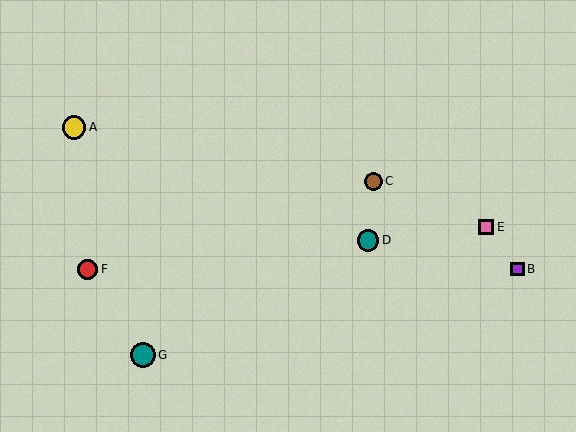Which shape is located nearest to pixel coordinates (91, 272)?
The red circle (labeled F) at (87, 269) is nearest to that location.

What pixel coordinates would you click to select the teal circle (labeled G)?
Click at (143, 355) to select the teal circle G.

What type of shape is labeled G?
Shape G is a teal circle.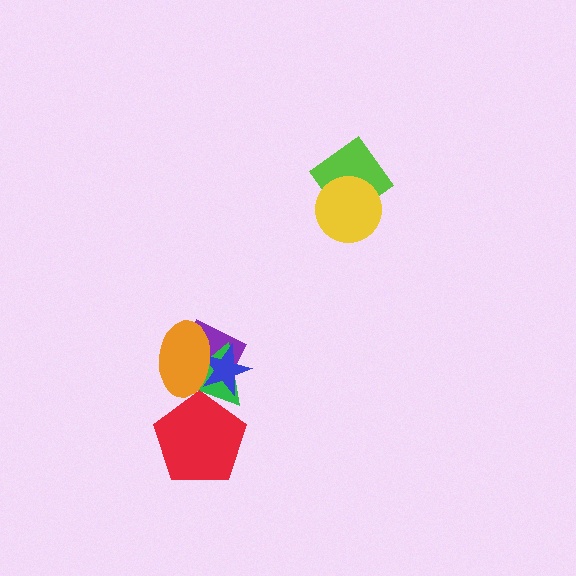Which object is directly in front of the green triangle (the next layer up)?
The blue star is directly in front of the green triangle.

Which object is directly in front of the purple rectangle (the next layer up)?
The green triangle is directly in front of the purple rectangle.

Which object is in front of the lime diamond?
The yellow circle is in front of the lime diamond.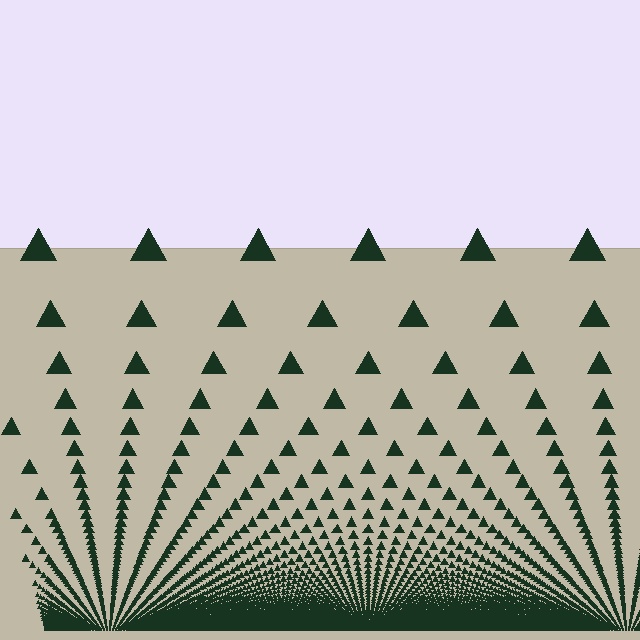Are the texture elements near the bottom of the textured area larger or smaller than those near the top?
Smaller. The gradient is inverted — elements near the bottom are smaller and denser.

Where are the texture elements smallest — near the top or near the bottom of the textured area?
Near the bottom.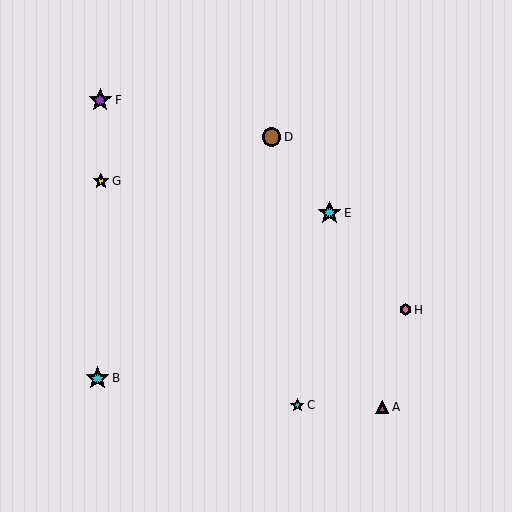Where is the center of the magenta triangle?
The center of the magenta triangle is at (382, 407).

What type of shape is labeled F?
Shape F is a purple star.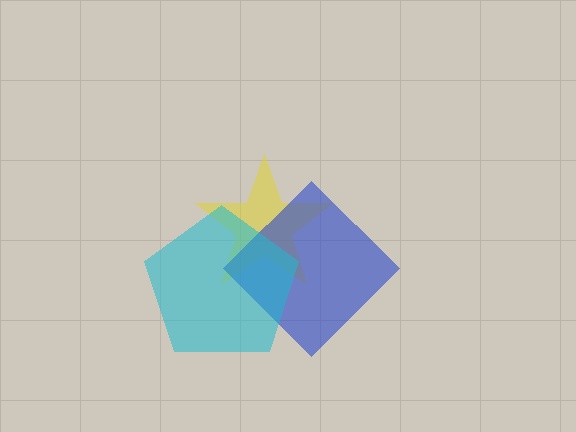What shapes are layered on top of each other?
The layered shapes are: a yellow star, a blue diamond, a cyan pentagon.